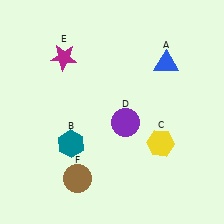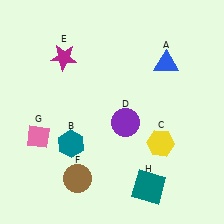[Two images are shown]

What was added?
A pink diamond (G), a teal square (H) were added in Image 2.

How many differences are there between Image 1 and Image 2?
There are 2 differences between the two images.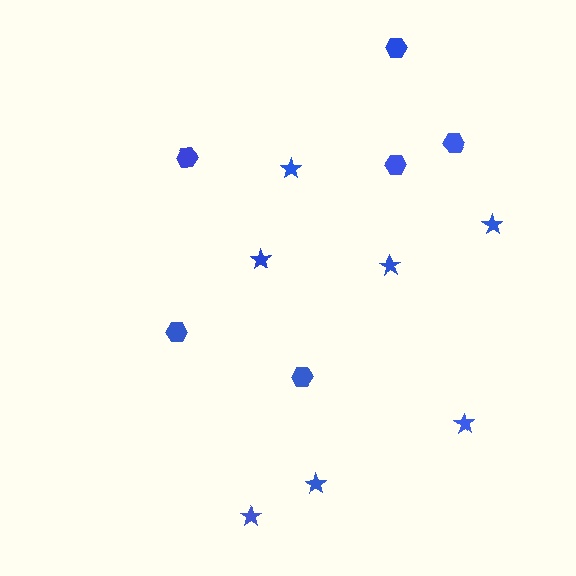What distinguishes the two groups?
There are 2 groups: one group of hexagons (6) and one group of stars (7).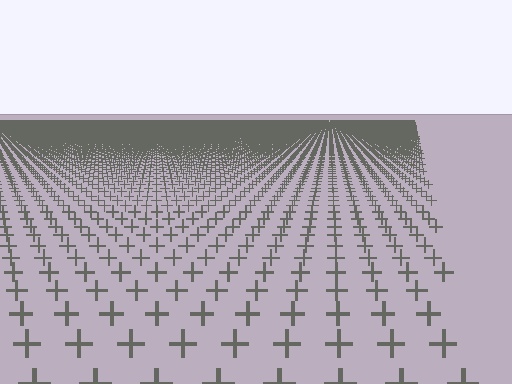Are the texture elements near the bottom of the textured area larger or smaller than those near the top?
Larger. Near the bottom, elements are closer to the viewer and appear at a bigger on-screen size.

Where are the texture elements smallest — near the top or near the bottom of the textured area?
Near the top.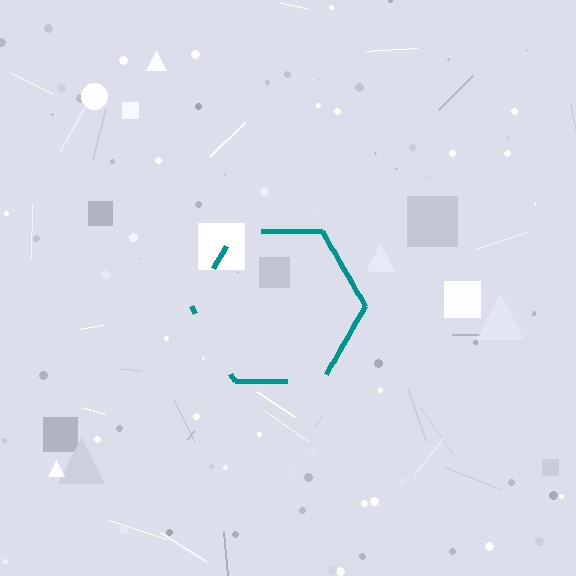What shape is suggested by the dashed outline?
The dashed outline suggests a hexagon.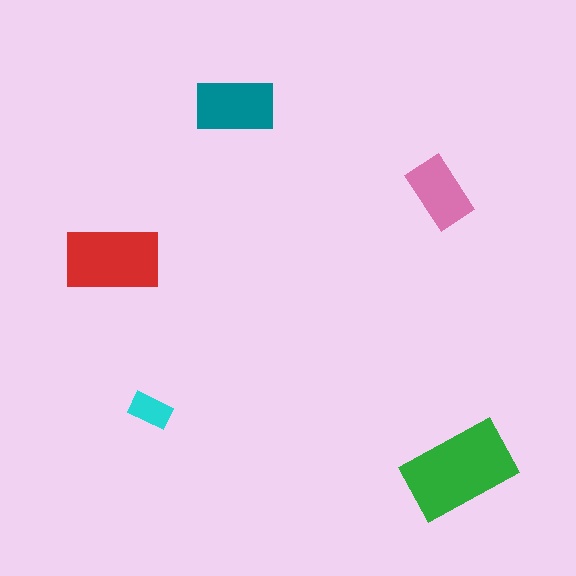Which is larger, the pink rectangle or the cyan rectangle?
The pink one.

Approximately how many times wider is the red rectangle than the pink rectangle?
About 1.5 times wider.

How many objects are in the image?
There are 5 objects in the image.